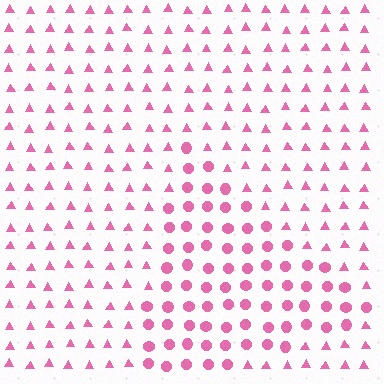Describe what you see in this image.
The image is filled with small pink elements arranged in a uniform grid. A triangle-shaped region contains circles, while the surrounding area contains triangles. The boundary is defined purely by the change in element shape.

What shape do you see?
I see a triangle.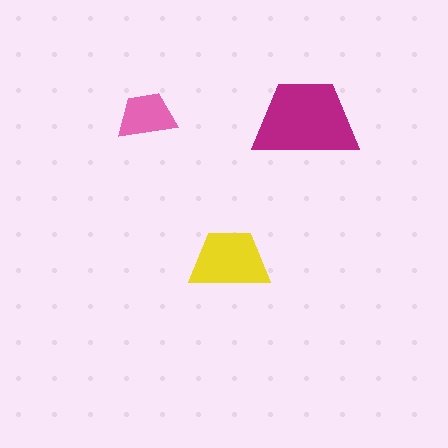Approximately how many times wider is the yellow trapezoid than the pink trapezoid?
About 1.5 times wider.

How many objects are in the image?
There are 3 objects in the image.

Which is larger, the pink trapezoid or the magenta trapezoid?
The magenta one.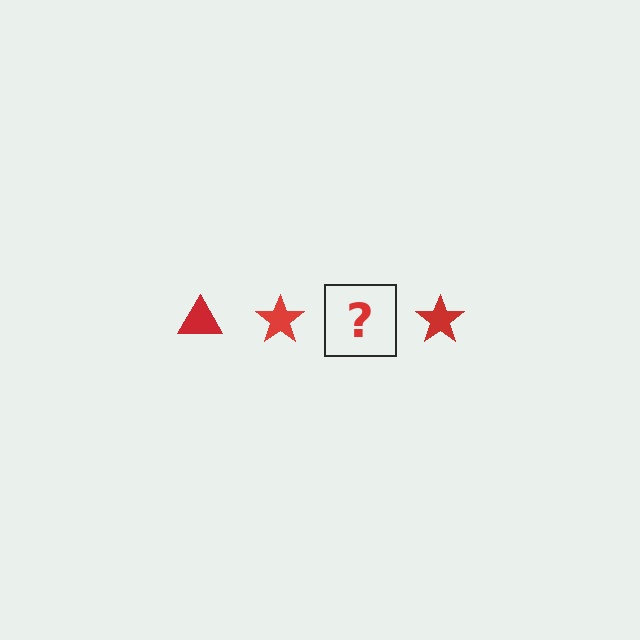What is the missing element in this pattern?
The missing element is a red triangle.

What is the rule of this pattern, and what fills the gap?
The rule is that the pattern cycles through triangle, star shapes in red. The gap should be filled with a red triangle.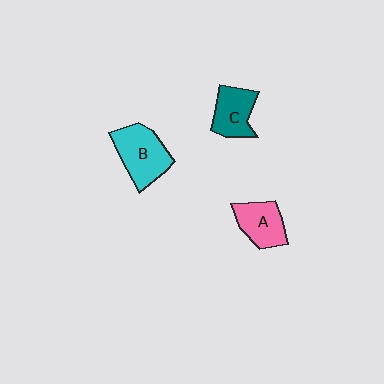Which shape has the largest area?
Shape B (cyan).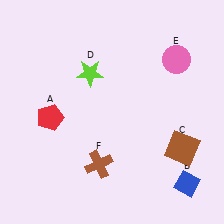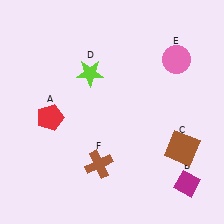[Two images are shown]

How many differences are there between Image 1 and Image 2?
There is 1 difference between the two images.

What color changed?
The diamond (B) changed from blue in Image 1 to magenta in Image 2.